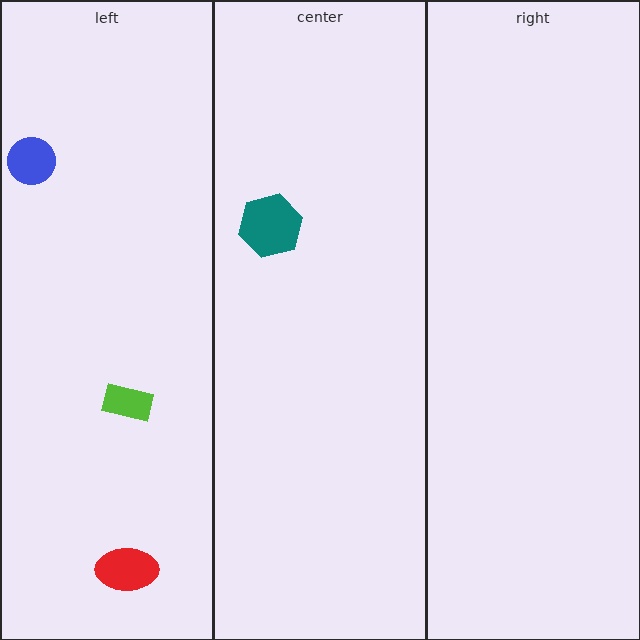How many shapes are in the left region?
3.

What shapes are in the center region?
The teal hexagon.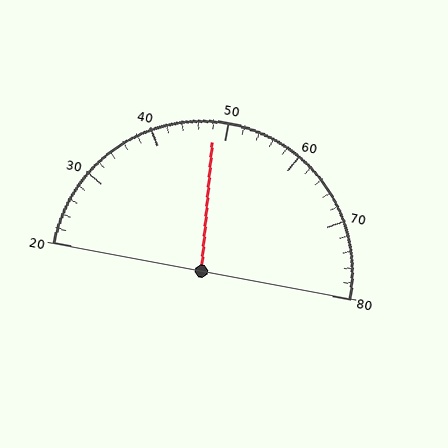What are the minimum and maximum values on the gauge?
The gauge ranges from 20 to 80.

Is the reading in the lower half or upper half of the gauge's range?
The reading is in the lower half of the range (20 to 80).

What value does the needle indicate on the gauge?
The needle indicates approximately 48.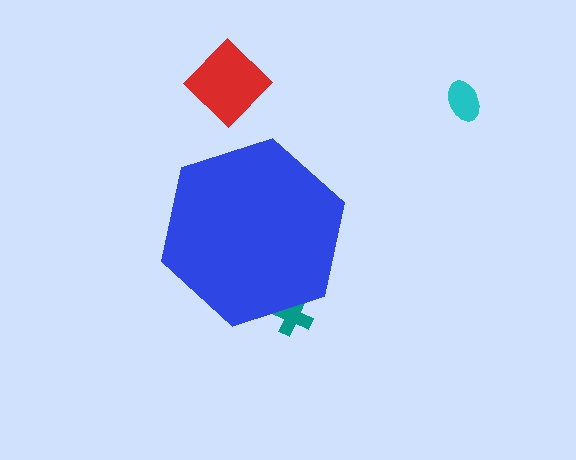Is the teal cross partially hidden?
Yes, the teal cross is partially hidden behind the blue hexagon.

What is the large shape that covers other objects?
A blue hexagon.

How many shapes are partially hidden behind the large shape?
1 shape is partially hidden.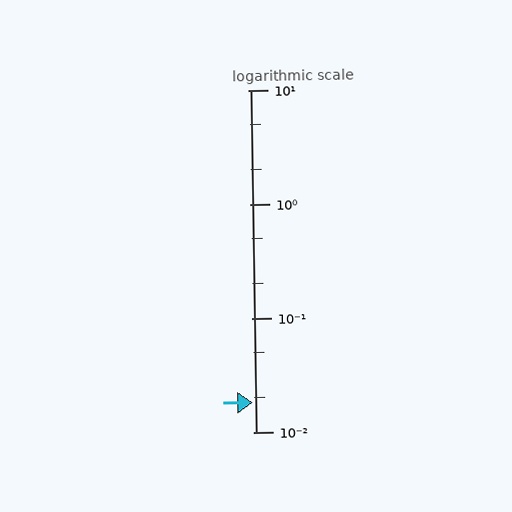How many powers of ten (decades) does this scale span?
The scale spans 3 decades, from 0.01 to 10.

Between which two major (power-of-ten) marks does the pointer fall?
The pointer is between 0.01 and 0.1.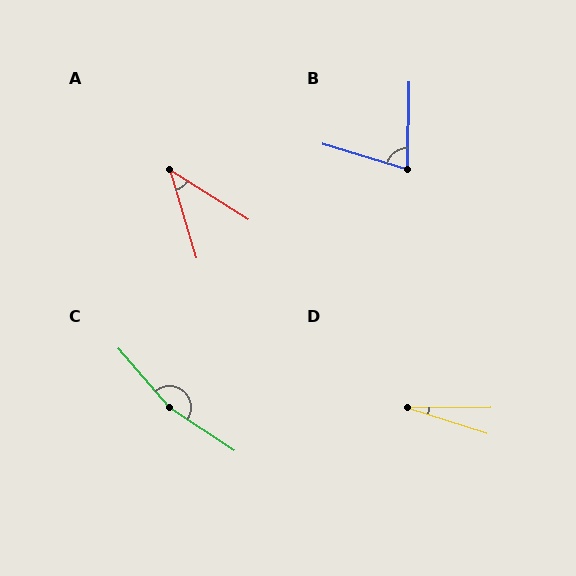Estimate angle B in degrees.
Approximately 74 degrees.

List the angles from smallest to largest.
D (18°), A (41°), B (74°), C (165°).